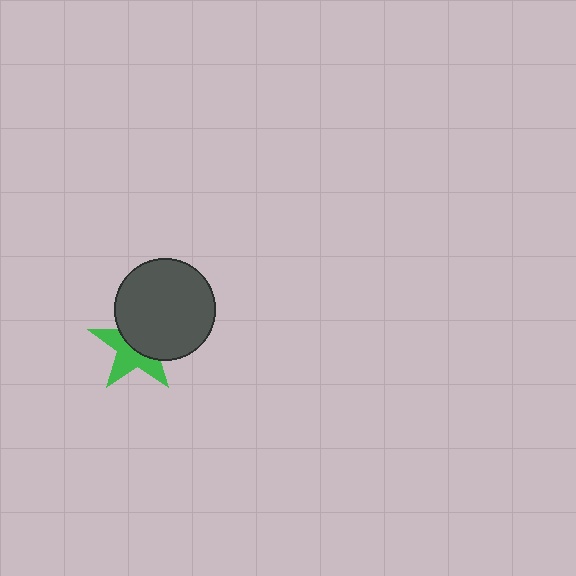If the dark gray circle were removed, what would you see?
You would see the complete green star.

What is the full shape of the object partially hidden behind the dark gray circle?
The partially hidden object is a green star.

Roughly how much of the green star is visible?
About half of it is visible (roughly 48%).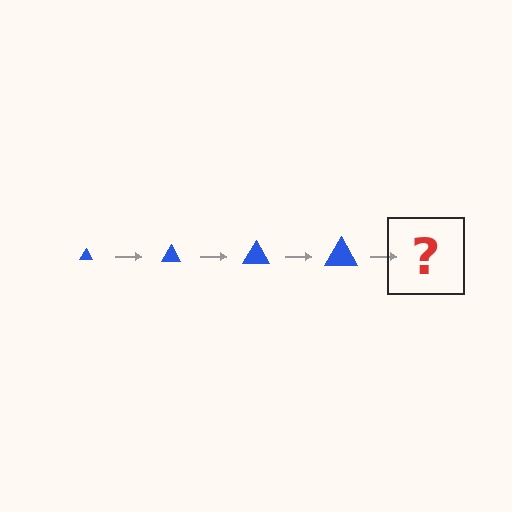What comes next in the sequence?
The next element should be a blue triangle, larger than the previous one.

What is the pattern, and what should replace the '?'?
The pattern is that the triangle gets progressively larger each step. The '?' should be a blue triangle, larger than the previous one.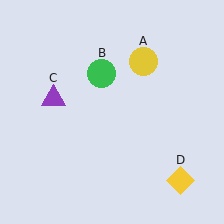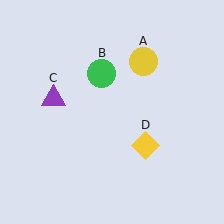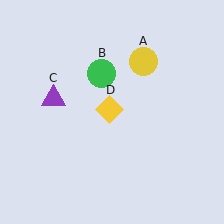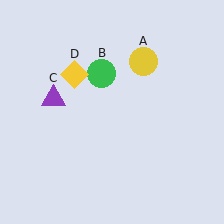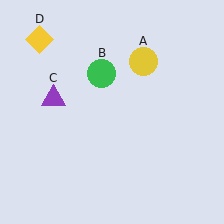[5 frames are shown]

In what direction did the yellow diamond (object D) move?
The yellow diamond (object D) moved up and to the left.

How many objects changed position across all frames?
1 object changed position: yellow diamond (object D).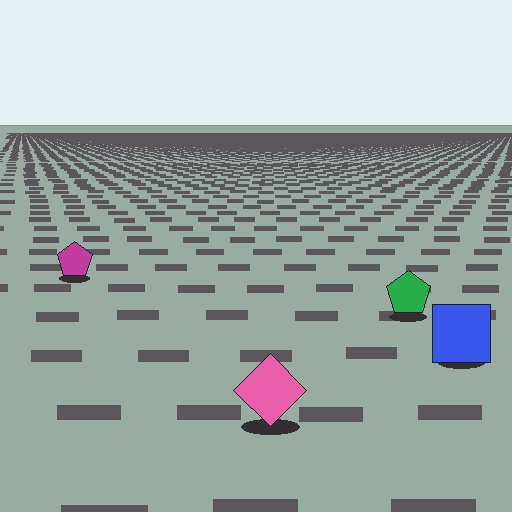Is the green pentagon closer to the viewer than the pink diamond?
No. The pink diamond is closer — you can tell from the texture gradient: the ground texture is coarser near it.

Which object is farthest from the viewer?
The magenta pentagon is farthest from the viewer. It appears smaller and the ground texture around it is denser.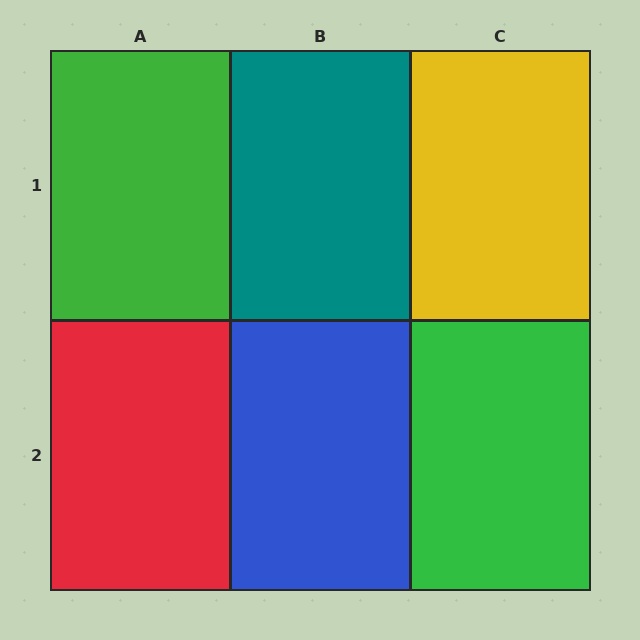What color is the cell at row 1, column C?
Yellow.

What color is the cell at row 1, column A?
Green.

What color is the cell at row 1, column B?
Teal.